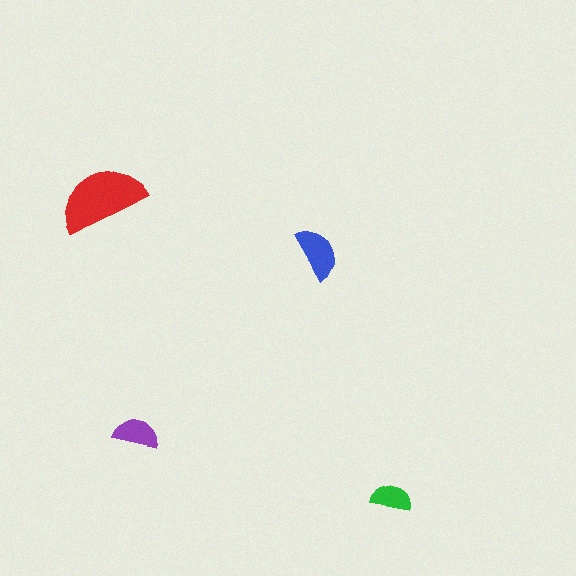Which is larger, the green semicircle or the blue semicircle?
The blue one.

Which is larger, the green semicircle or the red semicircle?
The red one.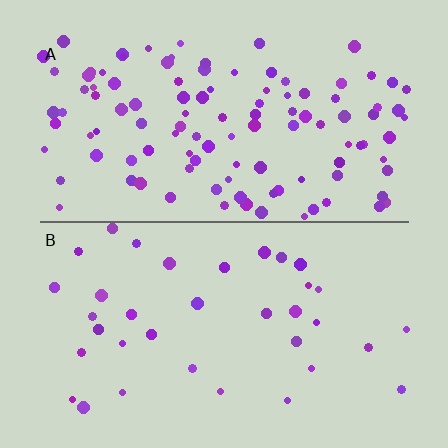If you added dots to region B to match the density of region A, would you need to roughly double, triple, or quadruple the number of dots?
Approximately triple.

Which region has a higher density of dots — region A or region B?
A (the top).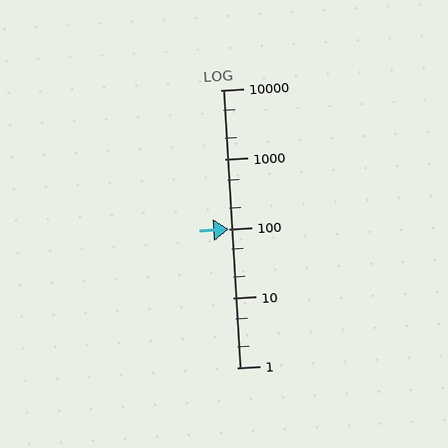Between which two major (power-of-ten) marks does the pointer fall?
The pointer is between 100 and 1000.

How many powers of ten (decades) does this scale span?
The scale spans 4 decades, from 1 to 10000.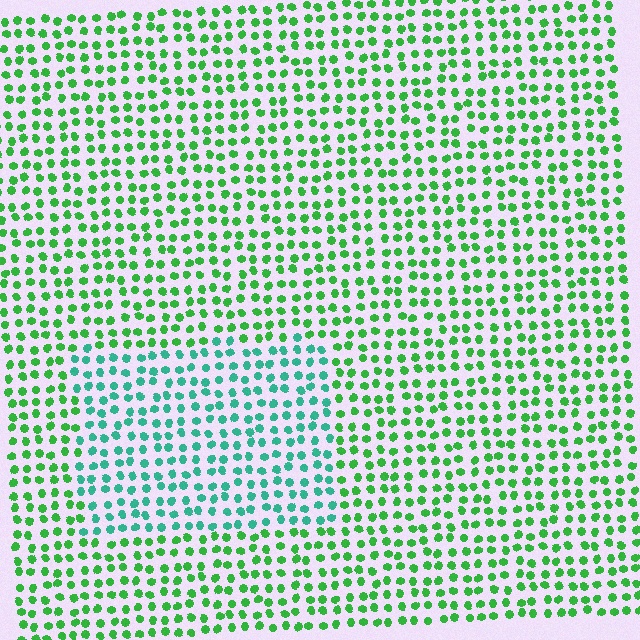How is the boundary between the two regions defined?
The boundary is defined purely by a slight shift in hue (about 39 degrees). Spacing, size, and orientation are identical on both sides.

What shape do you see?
I see a rectangle.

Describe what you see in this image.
The image is filled with small green elements in a uniform arrangement. A rectangle-shaped region is visible where the elements are tinted to a slightly different hue, forming a subtle color boundary.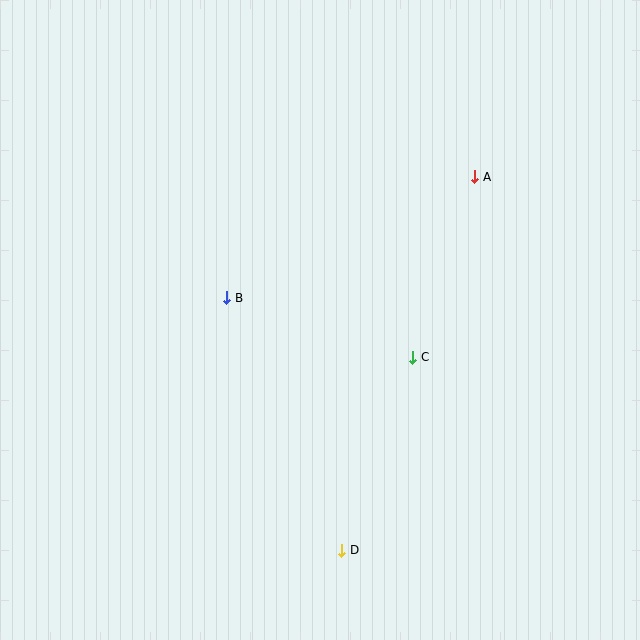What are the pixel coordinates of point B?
Point B is at (227, 298).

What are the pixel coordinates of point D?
Point D is at (342, 550).